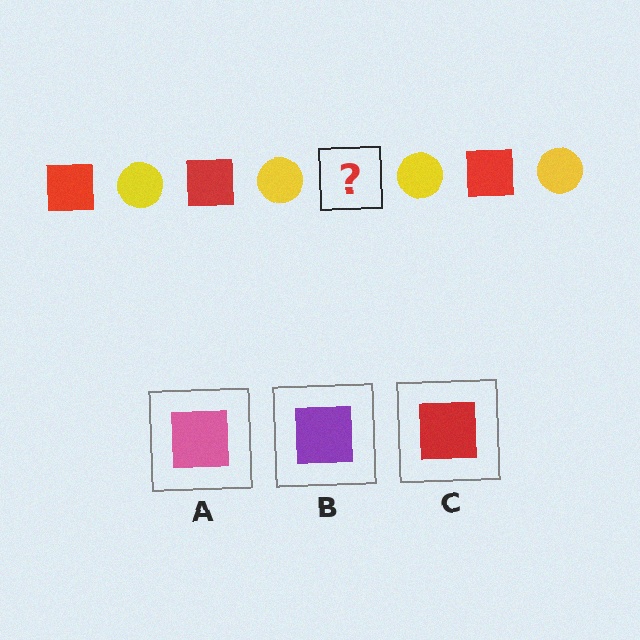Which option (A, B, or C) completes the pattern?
C.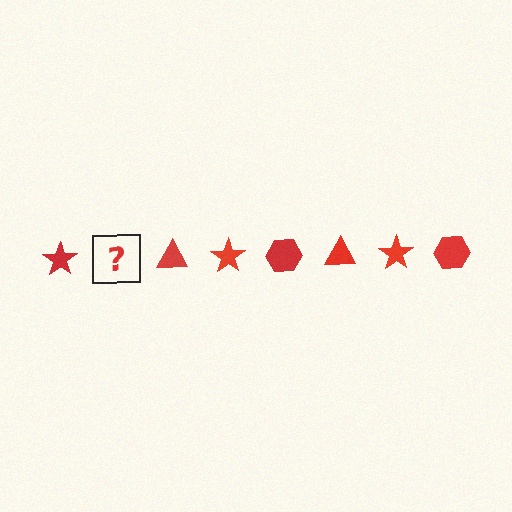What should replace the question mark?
The question mark should be replaced with a red hexagon.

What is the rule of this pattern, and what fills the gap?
The rule is that the pattern cycles through star, hexagon, triangle shapes in red. The gap should be filled with a red hexagon.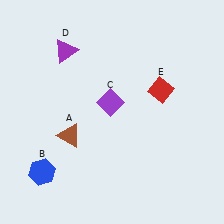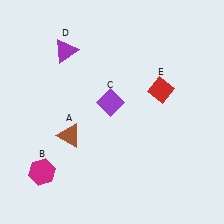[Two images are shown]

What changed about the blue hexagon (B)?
In Image 1, B is blue. In Image 2, it changed to magenta.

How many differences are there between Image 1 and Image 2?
There is 1 difference between the two images.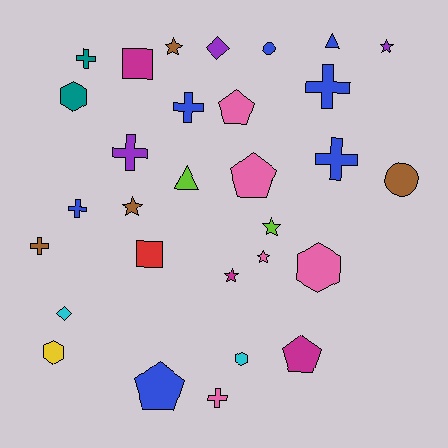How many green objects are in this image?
There are no green objects.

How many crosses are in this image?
There are 8 crosses.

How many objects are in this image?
There are 30 objects.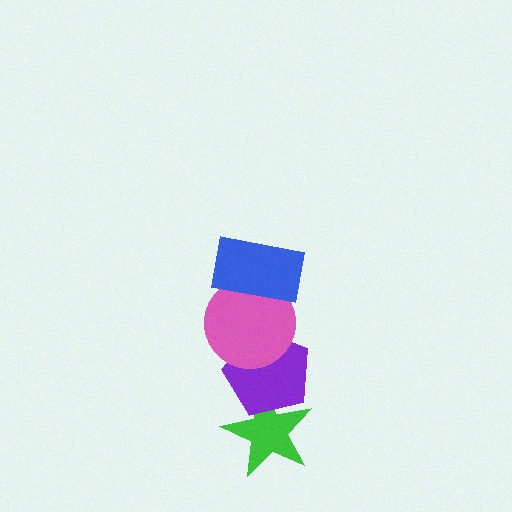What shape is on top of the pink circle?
The blue rectangle is on top of the pink circle.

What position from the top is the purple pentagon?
The purple pentagon is 3rd from the top.